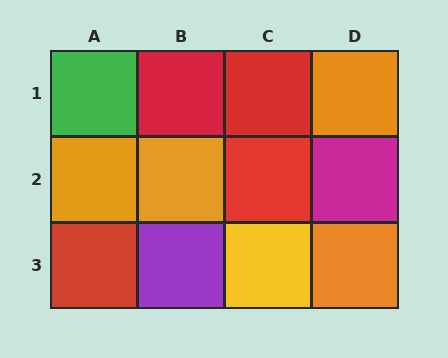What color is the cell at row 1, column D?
Orange.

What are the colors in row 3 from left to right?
Red, purple, yellow, orange.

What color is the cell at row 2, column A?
Orange.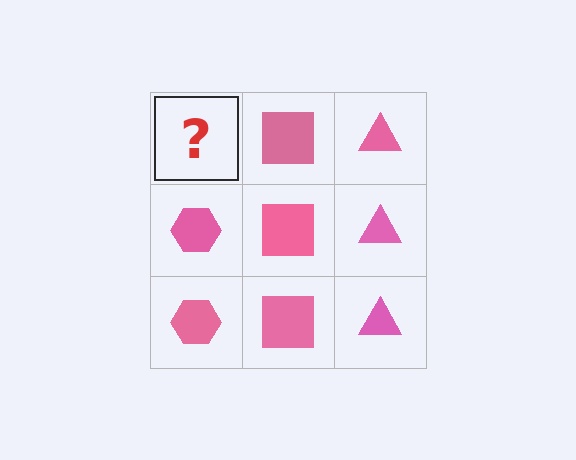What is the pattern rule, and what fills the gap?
The rule is that each column has a consistent shape. The gap should be filled with a pink hexagon.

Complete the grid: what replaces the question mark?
The question mark should be replaced with a pink hexagon.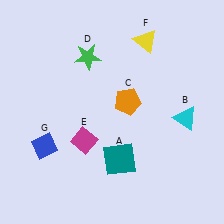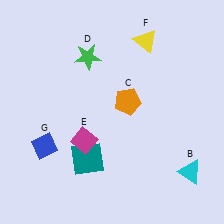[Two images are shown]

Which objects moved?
The objects that moved are: the teal square (A), the cyan triangle (B).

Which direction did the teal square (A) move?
The teal square (A) moved left.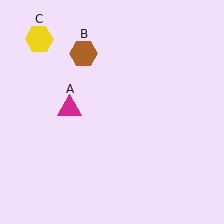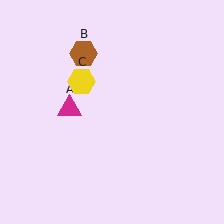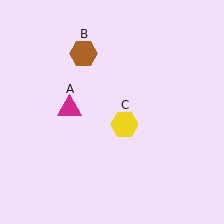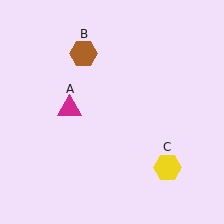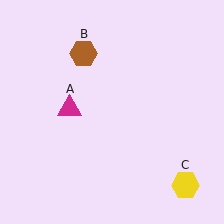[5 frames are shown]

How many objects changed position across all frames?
1 object changed position: yellow hexagon (object C).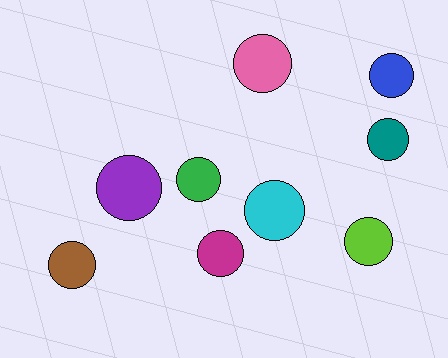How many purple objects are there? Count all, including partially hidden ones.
There is 1 purple object.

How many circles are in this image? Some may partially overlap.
There are 9 circles.